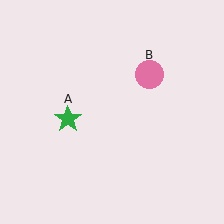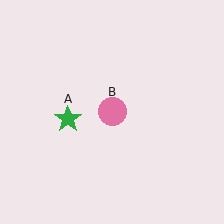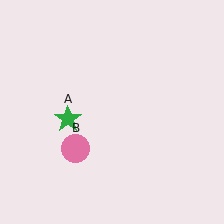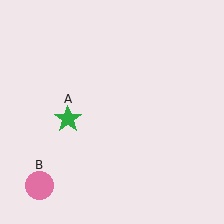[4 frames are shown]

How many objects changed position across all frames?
1 object changed position: pink circle (object B).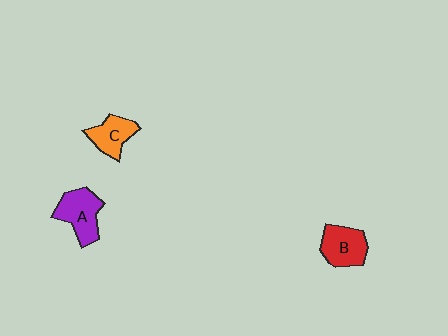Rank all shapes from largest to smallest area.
From largest to smallest: A (purple), B (red), C (orange).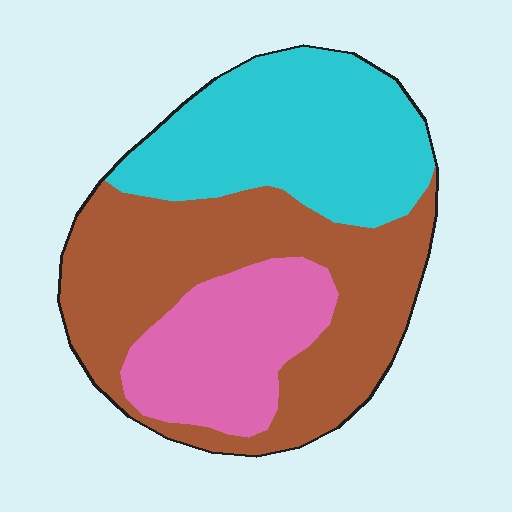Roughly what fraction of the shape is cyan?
Cyan takes up about one third (1/3) of the shape.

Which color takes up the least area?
Pink, at roughly 20%.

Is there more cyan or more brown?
Brown.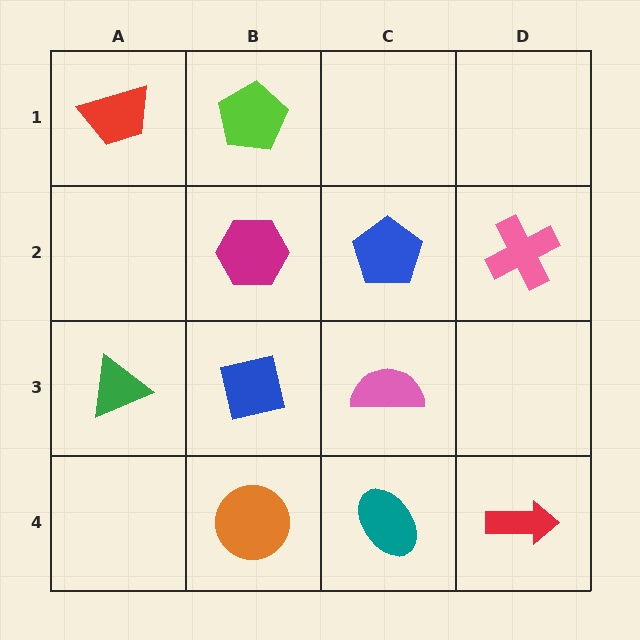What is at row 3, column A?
A green triangle.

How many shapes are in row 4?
3 shapes.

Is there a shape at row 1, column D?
No, that cell is empty.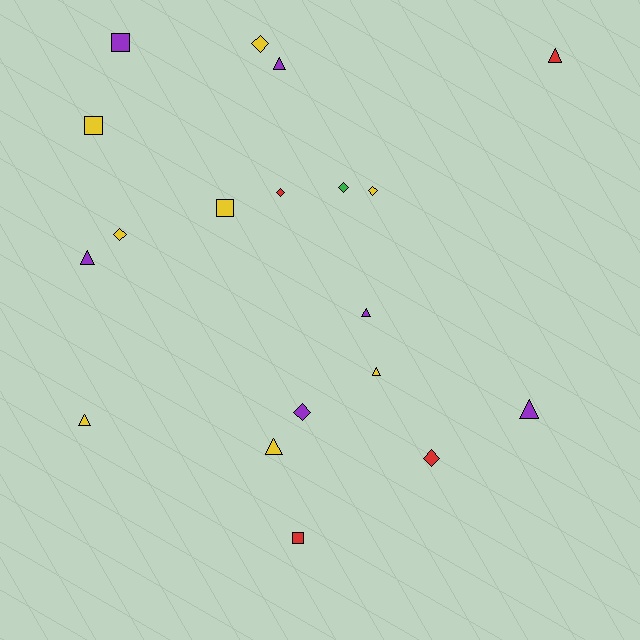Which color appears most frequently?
Yellow, with 8 objects.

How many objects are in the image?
There are 19 objects.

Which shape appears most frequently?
Triangle, with 8 objects.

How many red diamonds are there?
There are 2 red diamonds.